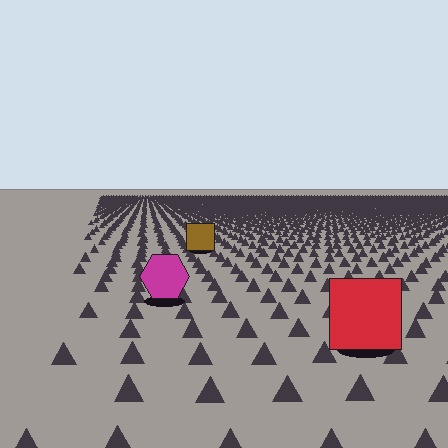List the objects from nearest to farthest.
From nearest to farthest: the red square, the magenta hexagon, the brown square.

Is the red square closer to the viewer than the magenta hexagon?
Yes. The red square is closer — you can tell from the texture gradient: the ground texture is coarser near it.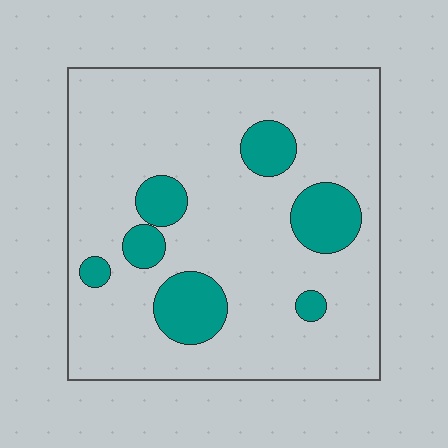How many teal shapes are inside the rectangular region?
7.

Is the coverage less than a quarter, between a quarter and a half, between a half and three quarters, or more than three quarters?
Less than a quarter.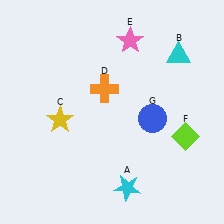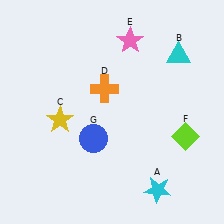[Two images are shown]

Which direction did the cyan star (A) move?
The cyan star (A) moved right.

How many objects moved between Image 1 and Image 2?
2 objects moved between the two images.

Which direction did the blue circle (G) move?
The blue circle (G) moved left.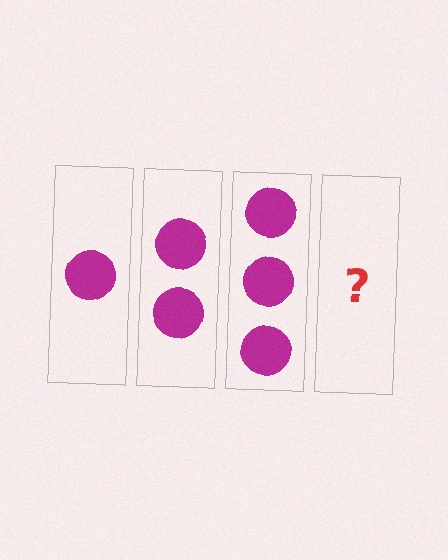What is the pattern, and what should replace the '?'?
The pattern is that each step adds one more circle. The '?' should be 4 circles.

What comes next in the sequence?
The next element should be 4 circles.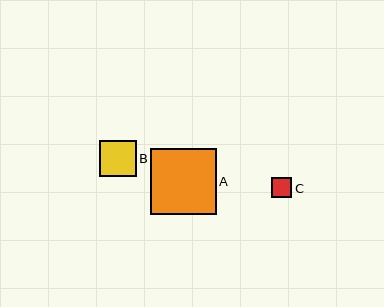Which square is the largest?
Square A is the largest with a size of approximately 66 pixels.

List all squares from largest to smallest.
From largest to smallest: A, B, C.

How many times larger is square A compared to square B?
Square A is approximately 1.8 times the size of square B.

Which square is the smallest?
Square C is the smallest with a size of approximately 20 pixels.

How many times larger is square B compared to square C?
Square B is approximately 1.8 times the size of square C.